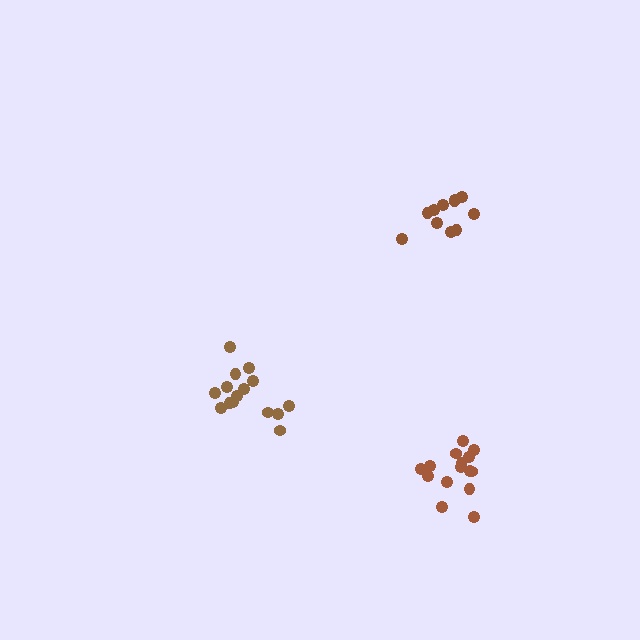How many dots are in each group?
Group 1: 15 dots, Group 2: 15 dots, Group 3: 11 dots (41 total).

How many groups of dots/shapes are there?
There are 3 groups.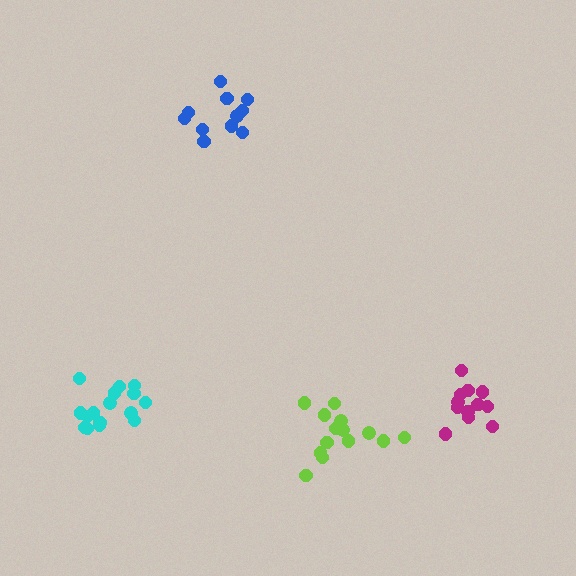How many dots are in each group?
Group 1: 13 dots, Group 2: 16 dots, Group 3: 11 dots, Group 4: 15 dots (55 total).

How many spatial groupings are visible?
There are 4 spatial groupings.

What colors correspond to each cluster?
The clusters are colored: magenta, cyan, blue, lime.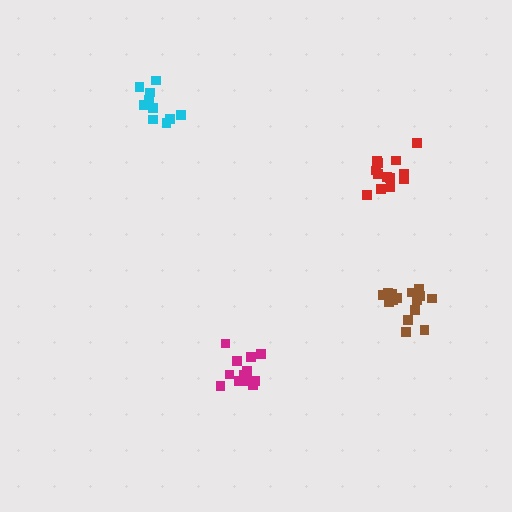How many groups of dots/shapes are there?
There are 4 groups.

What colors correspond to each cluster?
The clusters are colored: red, brown, cyan, magenta.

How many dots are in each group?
Group 1: 13 dots, Group 2: 15 dots, Group 3: 10 dots, Group 4: 12 dots (50 total).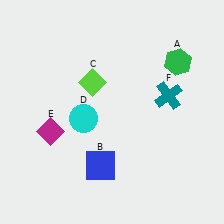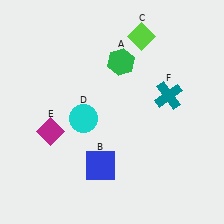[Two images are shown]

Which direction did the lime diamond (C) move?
The lime diamond (C) moved right.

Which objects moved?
The objects that moved are: the green hexagon (A), the lime diamond (C).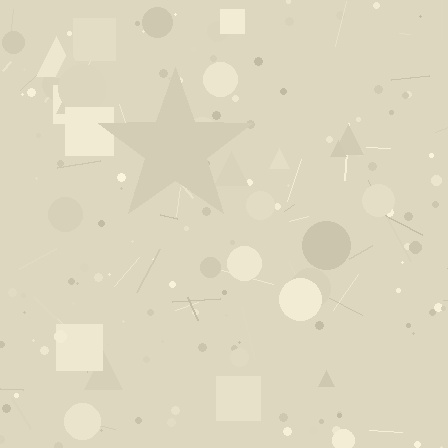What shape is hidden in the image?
A star is hidden in the image.